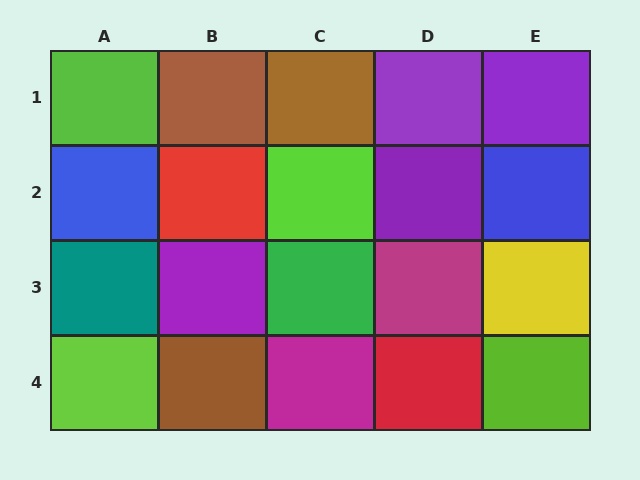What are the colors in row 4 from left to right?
Lime, brown, magenta, red, lime.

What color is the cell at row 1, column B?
Brown.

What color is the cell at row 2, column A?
Blue.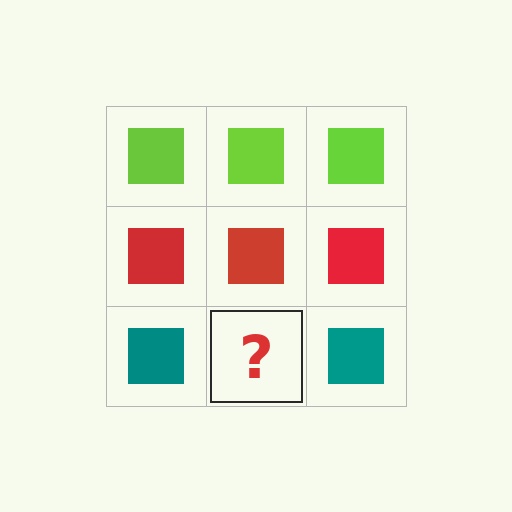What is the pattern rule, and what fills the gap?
The rule is that each row has a consistent color. The gap should be filled with a teal square.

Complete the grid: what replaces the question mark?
The question mark should be replaced with a teal square.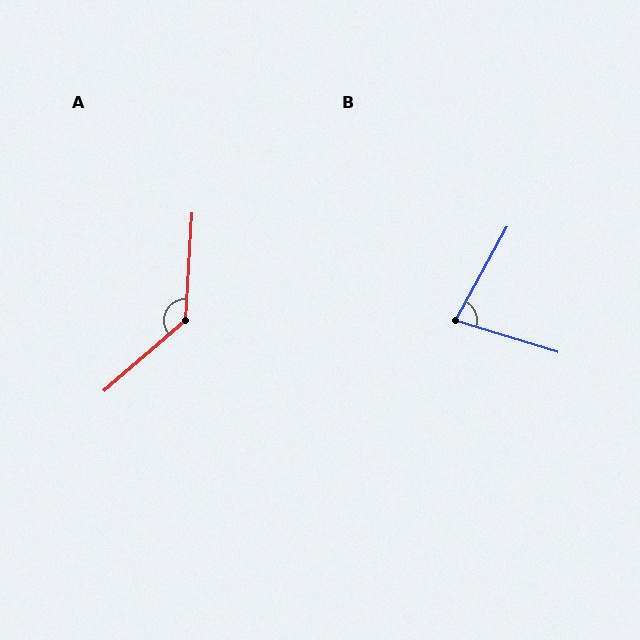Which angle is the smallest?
B, at approximately 78 degrees.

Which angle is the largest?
A, at approximately 134 degrees.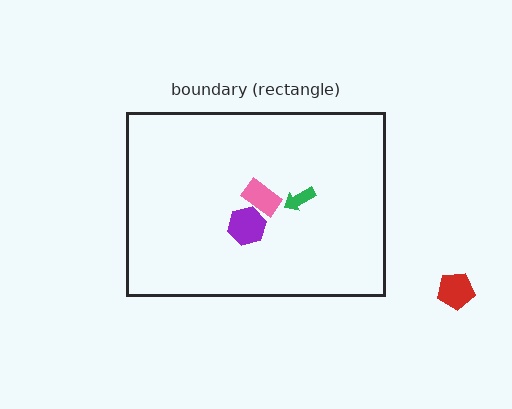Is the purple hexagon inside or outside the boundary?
Inside.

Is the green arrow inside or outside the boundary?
Inside.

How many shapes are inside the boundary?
3 inside, 1 outside.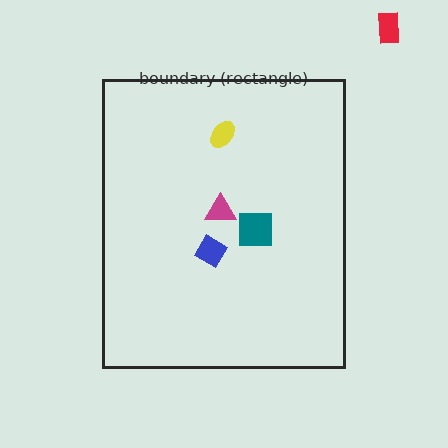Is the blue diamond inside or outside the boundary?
Inside.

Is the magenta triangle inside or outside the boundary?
Inside.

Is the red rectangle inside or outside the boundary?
Outside.